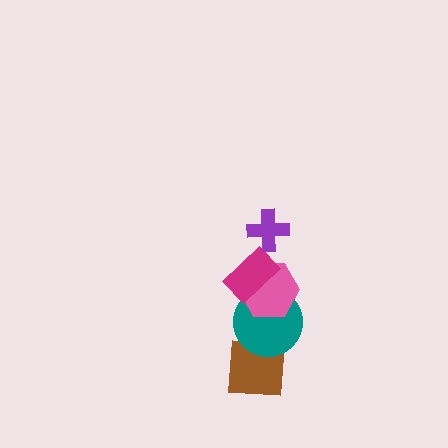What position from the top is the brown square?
The brown square is 5th from the top.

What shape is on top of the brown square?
The teal circle is on top of the brown square.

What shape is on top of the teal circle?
The pink hexagon is on top of the teal circle.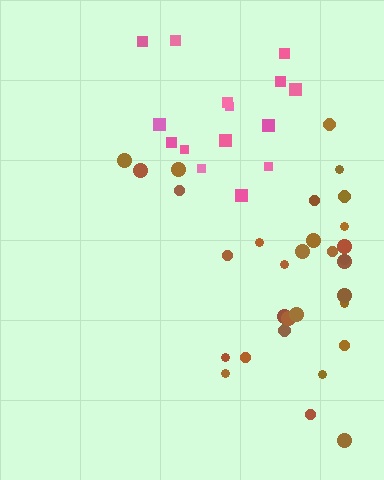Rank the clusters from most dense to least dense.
brown, pink.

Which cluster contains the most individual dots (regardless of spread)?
Brown (32).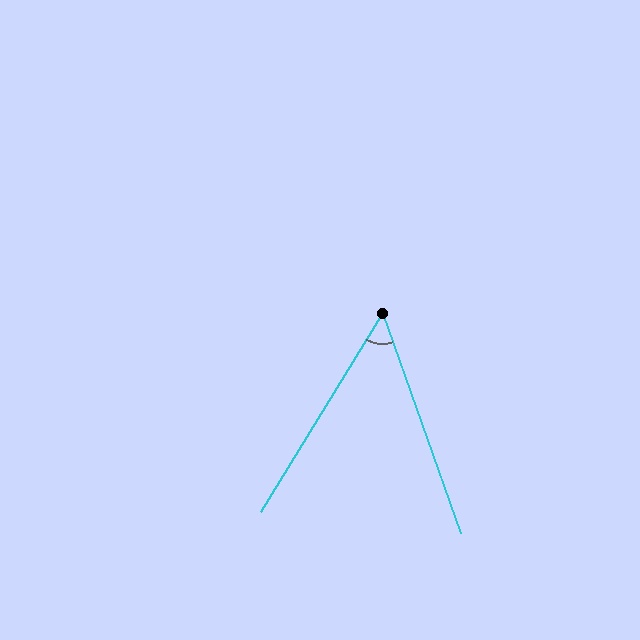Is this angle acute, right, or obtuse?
It is acute.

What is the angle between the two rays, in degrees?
Approximately 51 degrees.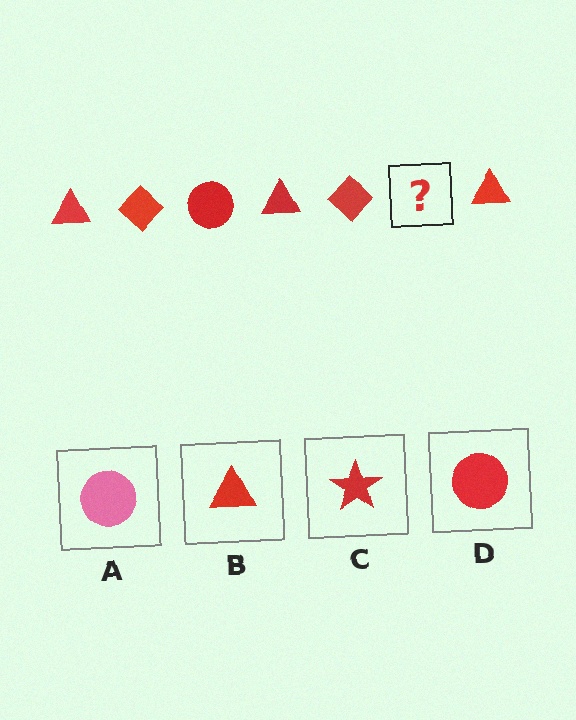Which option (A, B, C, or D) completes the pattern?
D.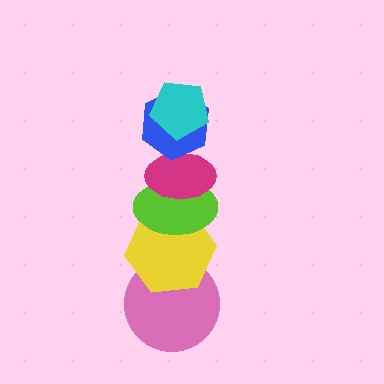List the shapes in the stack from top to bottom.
From top to bottom: the cyan pentagon, the blue hexagon, the magenta ellipse, the lime ellipse, the yellow hexagon, the pink circle.